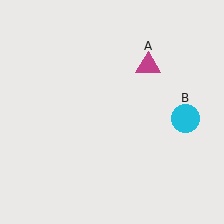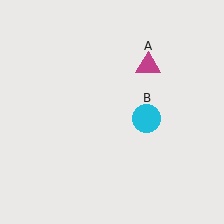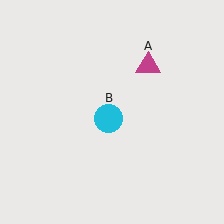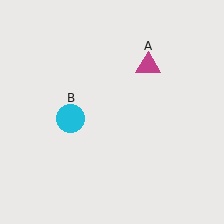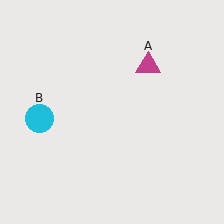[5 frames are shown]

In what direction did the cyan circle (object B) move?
The cyan circle (object B) moved left.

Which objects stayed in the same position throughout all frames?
Magenta triangle (object A) remained stationary.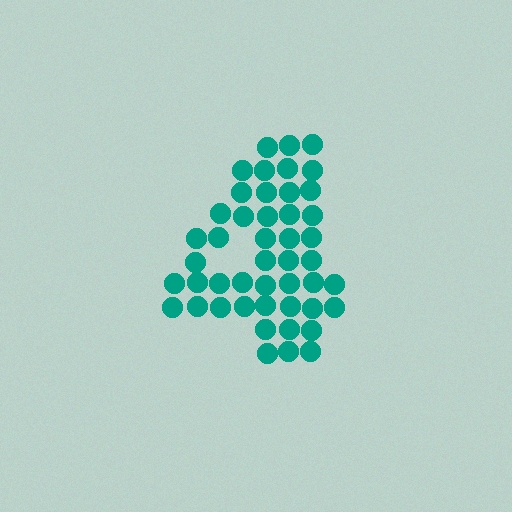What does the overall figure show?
The overall figure shows the digit 4.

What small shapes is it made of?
It is made of small circles.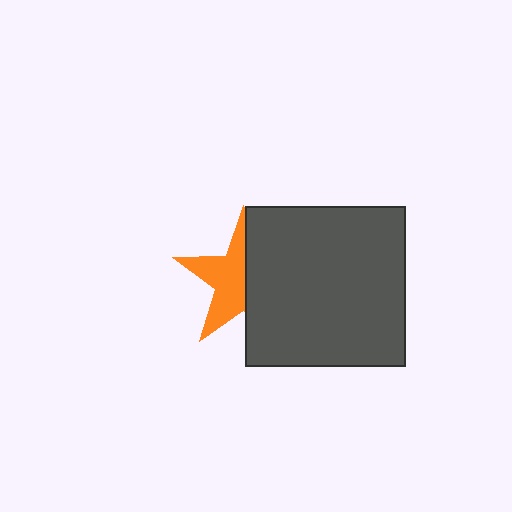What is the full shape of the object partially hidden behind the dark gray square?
The partially hidden object is an orange star.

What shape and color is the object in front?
The object in front is a dark gray square.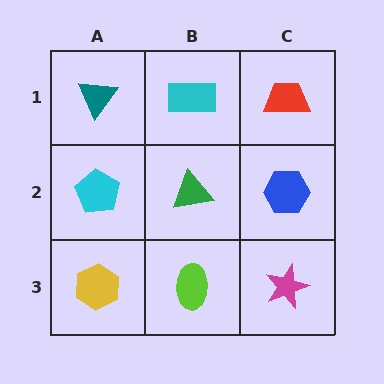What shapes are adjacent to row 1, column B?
A green triangle (row 2, column B), a teal triangle (row 1, column A), a red trapezoid (row 1, column C).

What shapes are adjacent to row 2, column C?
A red trapezoid (row 1, column C), a magenta star (row 3, column C), a green triangle (row 2, column B).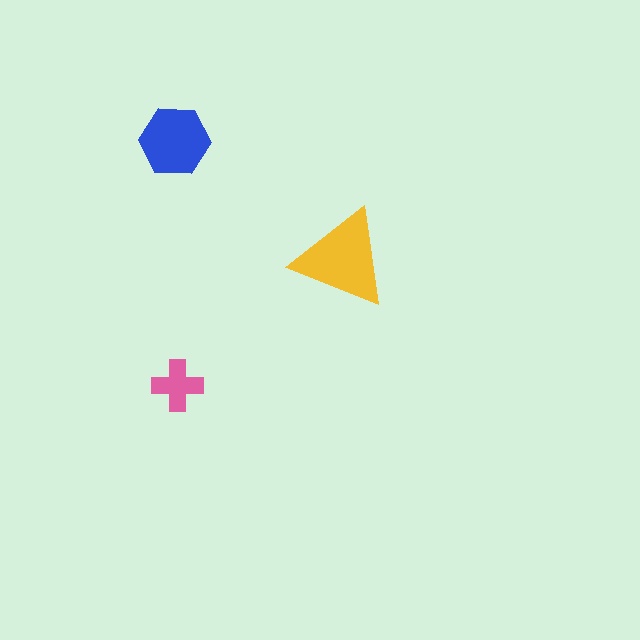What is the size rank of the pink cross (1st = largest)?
3rd.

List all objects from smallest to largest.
The pink cross, the blue hexagon, the yellow triangle.